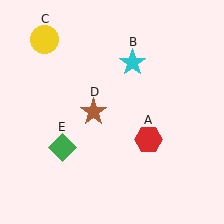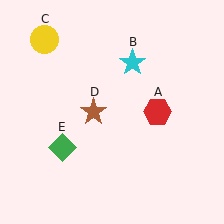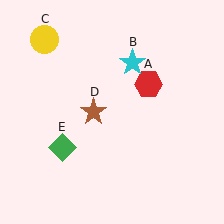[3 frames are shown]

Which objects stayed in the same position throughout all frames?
Cyan star (object B) and yellow circle (object C) and brown star (object D) and green diamond (object E) remained stationary.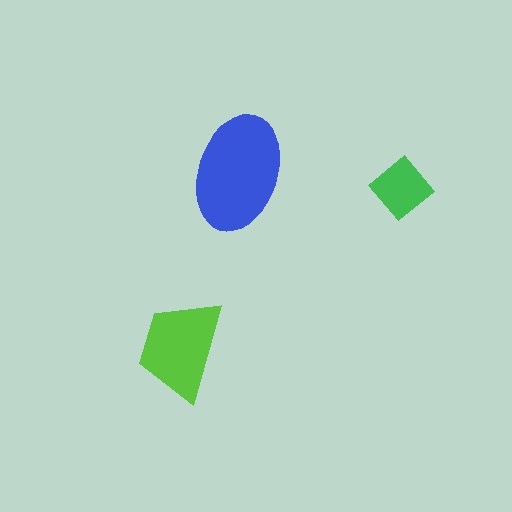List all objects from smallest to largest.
The green diamond, the lime trapezoid, the blue ellipse.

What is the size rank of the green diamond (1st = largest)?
3rd.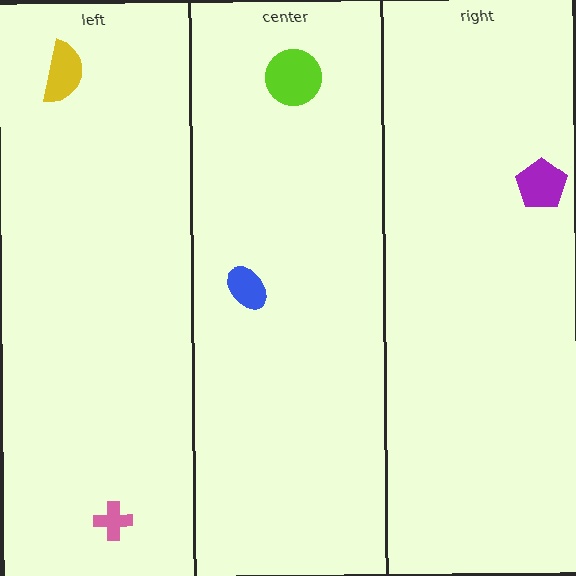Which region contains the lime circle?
The center region.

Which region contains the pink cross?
The left region.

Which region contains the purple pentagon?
The right region.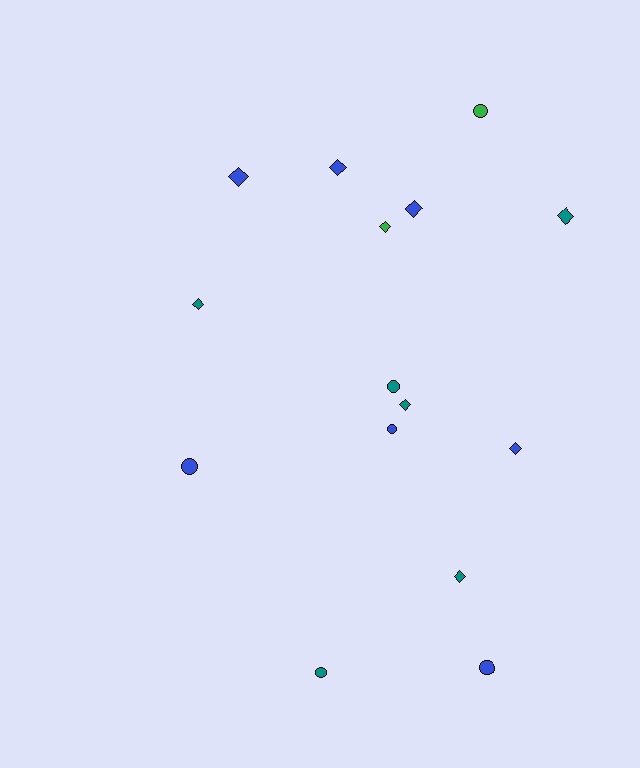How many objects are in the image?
There are 15 objects.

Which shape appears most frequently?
Diamond, with 9 objects.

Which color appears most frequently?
Blue, with 7 objects.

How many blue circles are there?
There are 3 blue circles.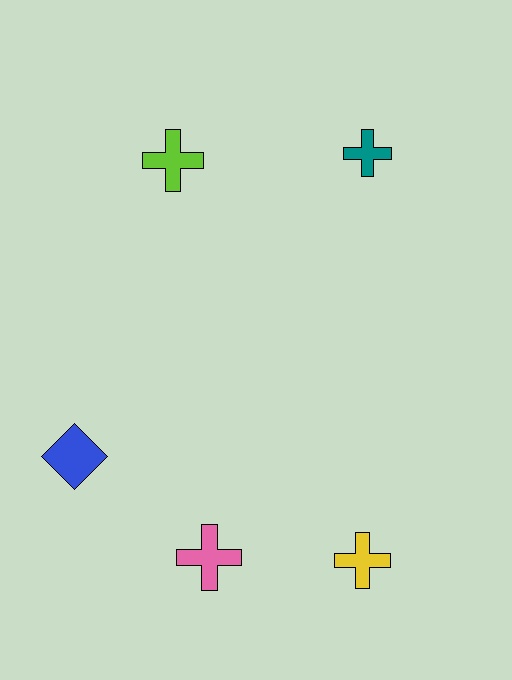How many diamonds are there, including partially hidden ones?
There is 1 diamond.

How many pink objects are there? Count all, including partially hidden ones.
There is 1 pink object.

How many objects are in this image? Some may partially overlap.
There are 5 objects.